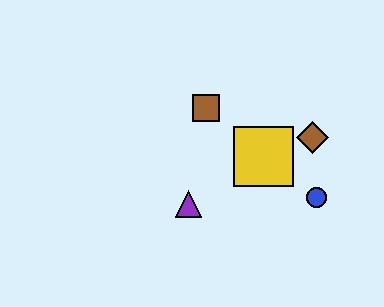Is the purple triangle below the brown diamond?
Yes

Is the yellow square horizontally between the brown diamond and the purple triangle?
Yes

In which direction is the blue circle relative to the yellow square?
The blue circle is to the right of the yellow square.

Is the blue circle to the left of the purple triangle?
No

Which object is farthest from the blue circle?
The brown square is farthest from the blue circle.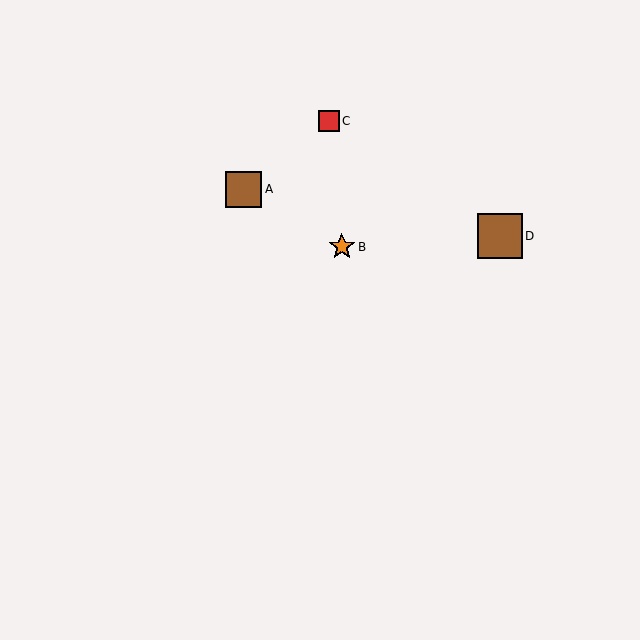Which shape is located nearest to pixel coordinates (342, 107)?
The red square (labeled C) at (329, 121) is nearest to that location.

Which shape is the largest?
The brown square (labeled D) is the largest.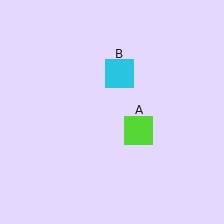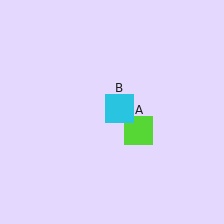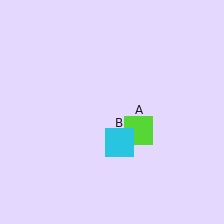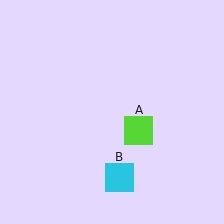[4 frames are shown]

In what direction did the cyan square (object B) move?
The cyan square (object B) moved down.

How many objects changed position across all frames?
1 object changed position: cyan square (object B).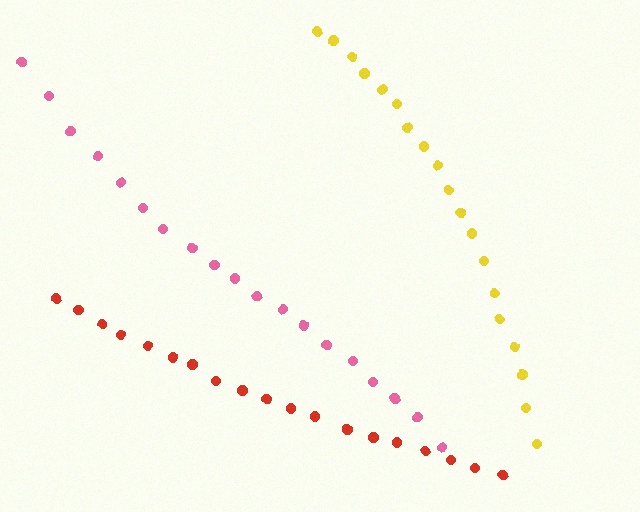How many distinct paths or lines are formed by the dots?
There are 3 distinct paths.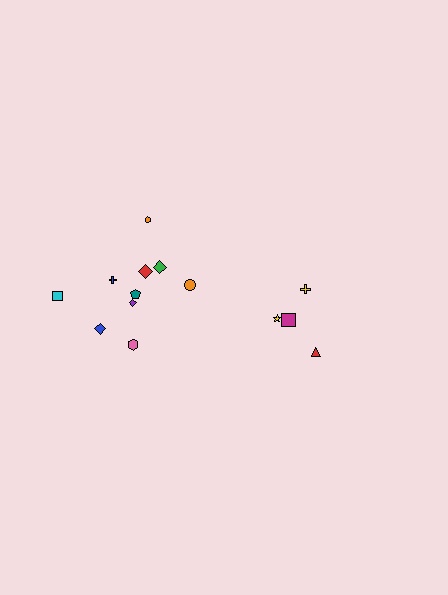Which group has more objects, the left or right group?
The left group.